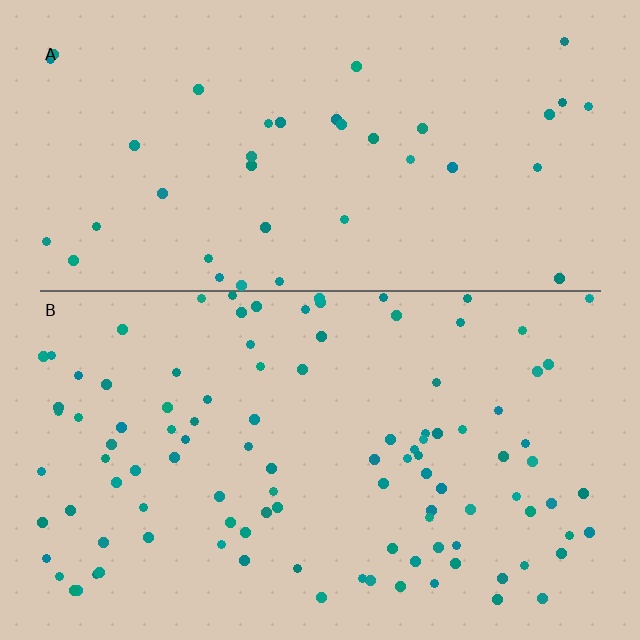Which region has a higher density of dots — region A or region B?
B (the bottom).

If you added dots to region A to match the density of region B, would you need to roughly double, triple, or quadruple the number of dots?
Approximately triple.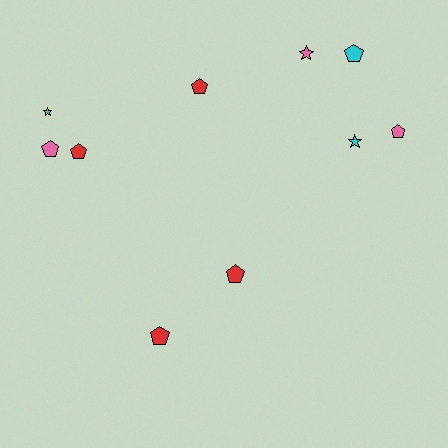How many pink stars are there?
There is 1 pink star.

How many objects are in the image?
There are 10 objects.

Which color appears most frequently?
Red, with 4 objects.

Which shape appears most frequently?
Pentagon, with 7 objects.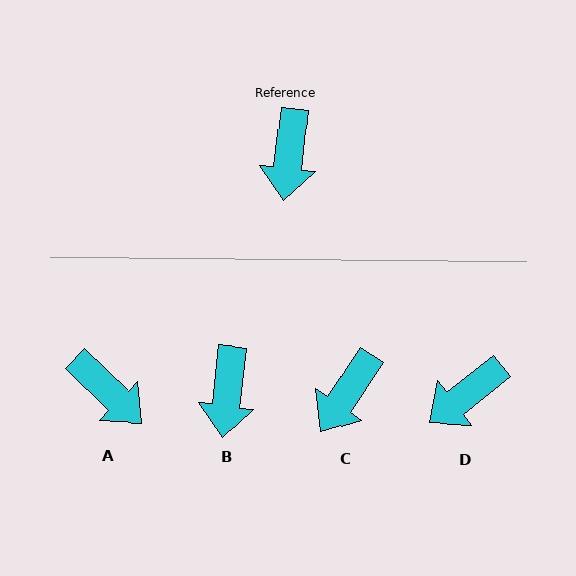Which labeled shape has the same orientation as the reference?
B.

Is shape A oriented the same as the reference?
No, it is off by about 53 degrees.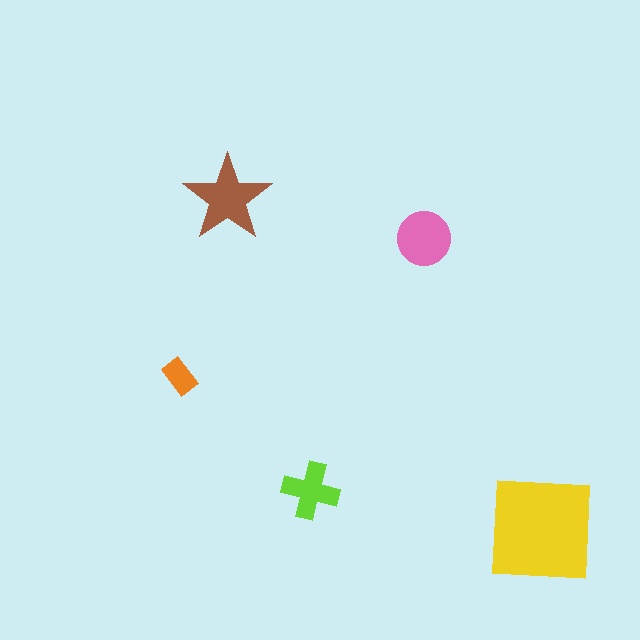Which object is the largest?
The yellow square.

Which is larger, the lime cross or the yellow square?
The yellow square.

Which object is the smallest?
The orange rectangle.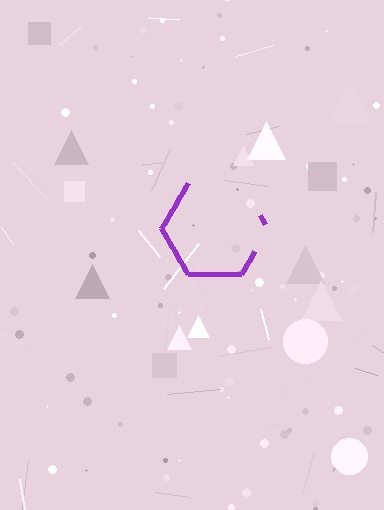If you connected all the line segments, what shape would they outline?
They would outline a hexagon.